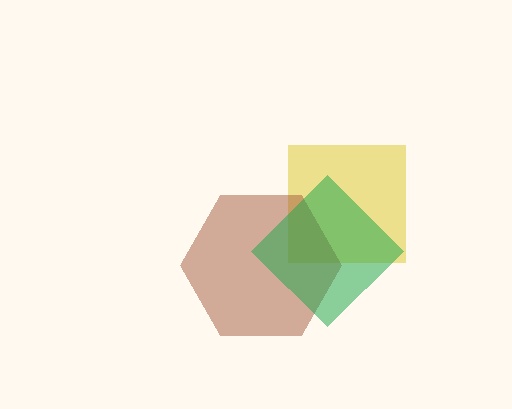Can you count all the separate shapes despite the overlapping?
Yes, there are 3 separate shapes.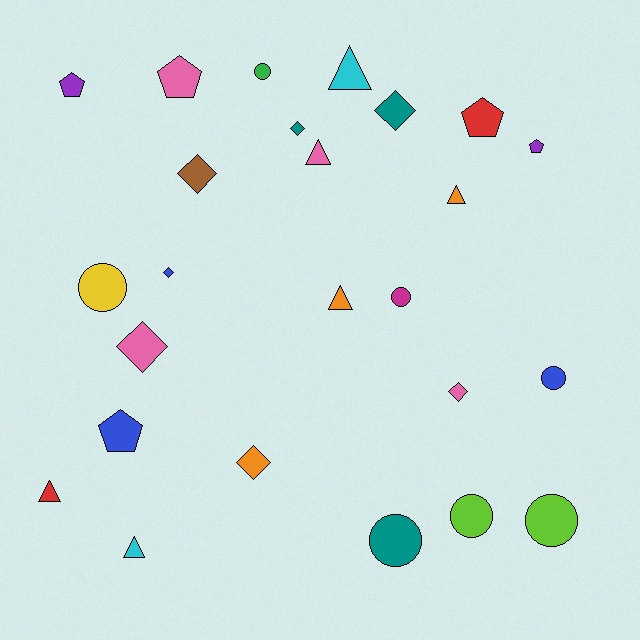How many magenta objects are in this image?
There is 1 magenta object.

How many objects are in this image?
There are 25 objects.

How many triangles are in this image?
There are 6 triangles.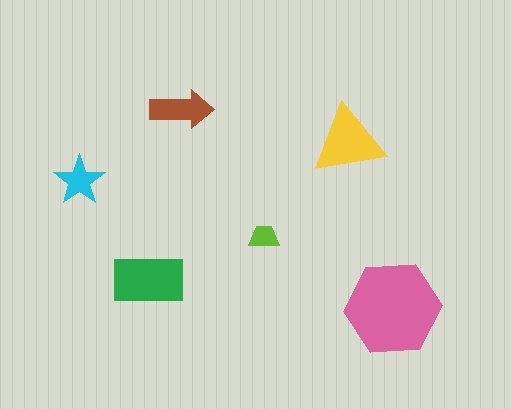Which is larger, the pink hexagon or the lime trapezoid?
The pink hexagon.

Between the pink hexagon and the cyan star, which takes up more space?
The pink hexagon.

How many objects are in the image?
There are 6 objects in the image.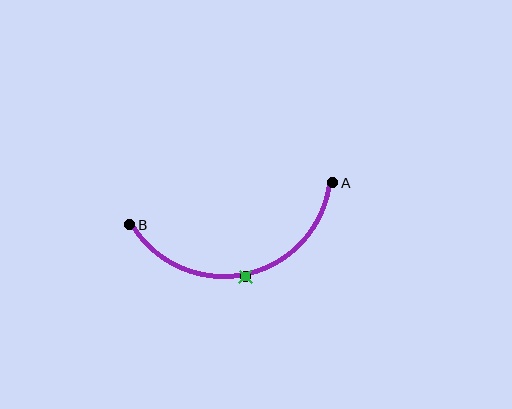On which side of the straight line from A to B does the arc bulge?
The arc bulges below the straight line connecting A and B.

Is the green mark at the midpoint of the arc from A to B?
Yes. The green mark lies on the arc at equal arc-length from both A and B — it is the arc midpoint.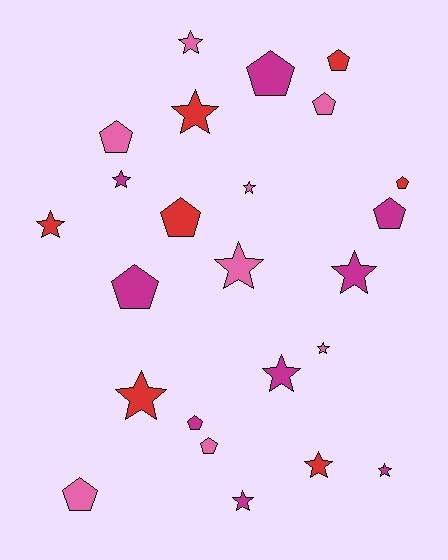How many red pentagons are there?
There are 3 red pentagons.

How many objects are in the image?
There are 24 objects.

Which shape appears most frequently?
Star, with 13 objects.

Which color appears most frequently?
Magenta, with 9 objects.